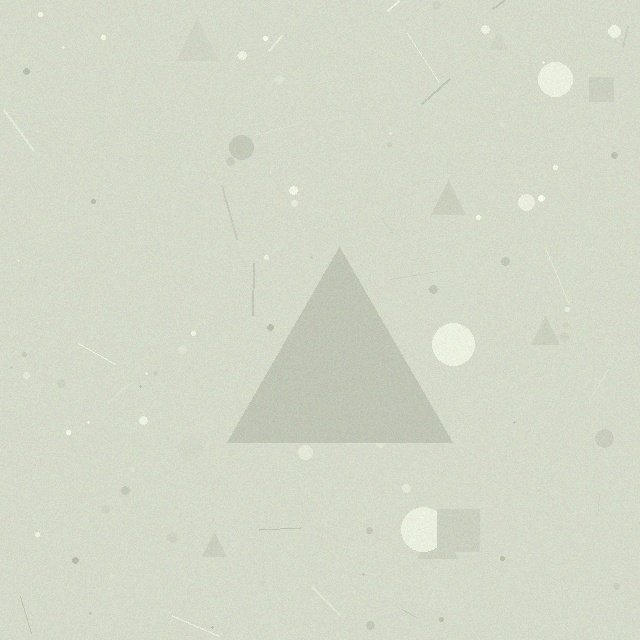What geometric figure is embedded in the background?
A triangle is embedded in the background.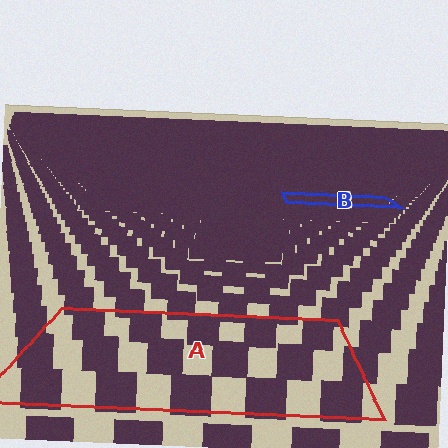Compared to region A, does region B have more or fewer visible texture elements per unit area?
Region B has more texture elements per unit area — they are packed more densely because it is farther away.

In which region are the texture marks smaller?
The texture marks are smaller in region B, because it is farther away.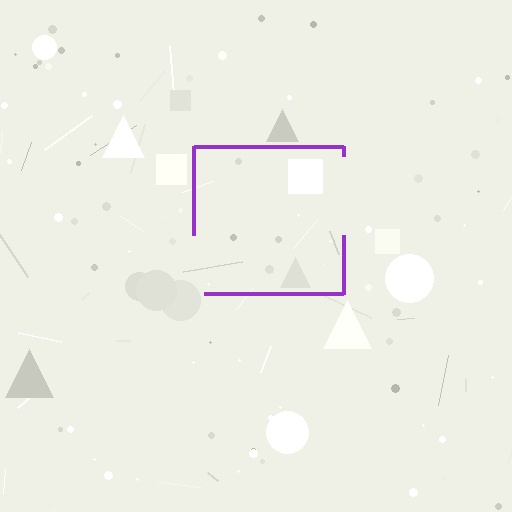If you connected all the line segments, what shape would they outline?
They would outline a square.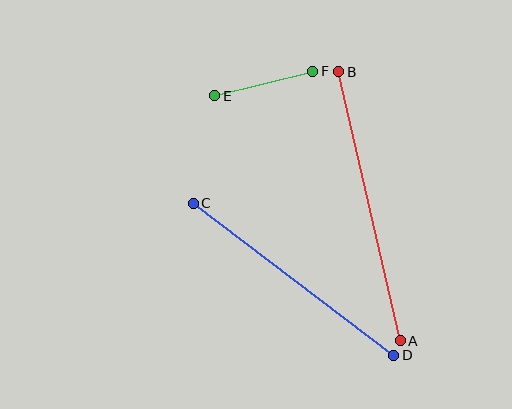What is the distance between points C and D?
The distance is approximately 252 pixels.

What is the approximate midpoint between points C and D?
The midpoint is at approximately (293, 279) pixels.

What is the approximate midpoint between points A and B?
The midpoint is at approximately (370, 206) pixels.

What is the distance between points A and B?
The distance is approximately 276 pixels.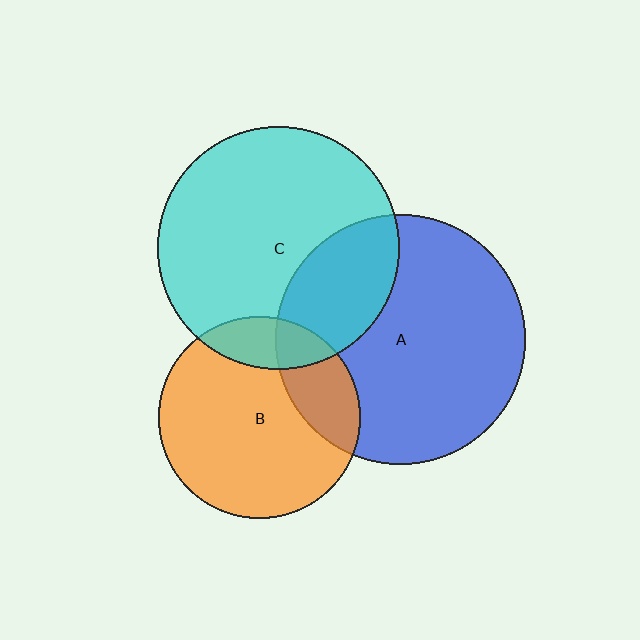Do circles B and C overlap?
Yes.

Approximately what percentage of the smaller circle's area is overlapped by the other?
Approximately 15%.